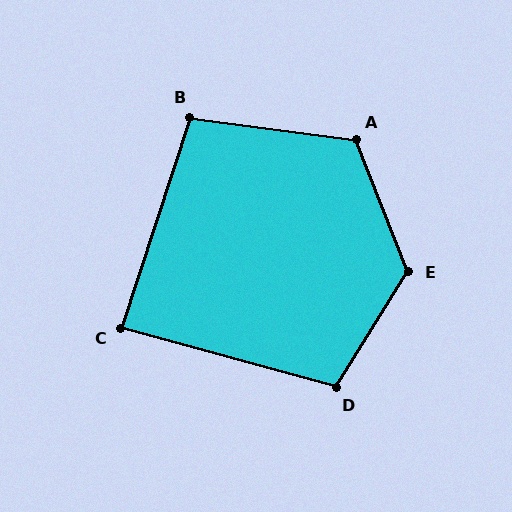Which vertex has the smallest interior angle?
C, at approximately 87 degrees.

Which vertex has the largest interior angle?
E, at approximately 126 degrees.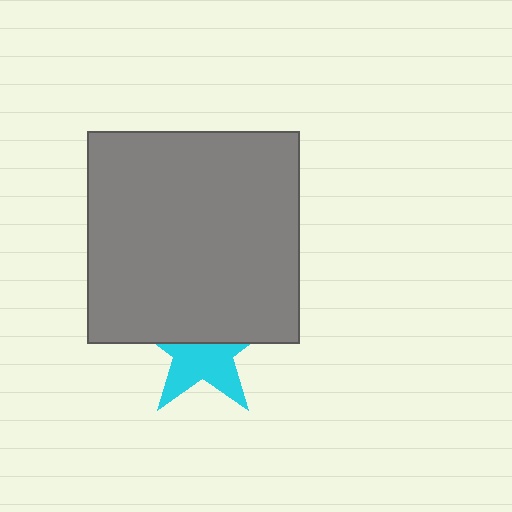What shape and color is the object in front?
The object in front is a gray square.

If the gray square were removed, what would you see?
You would see the complete cyan star.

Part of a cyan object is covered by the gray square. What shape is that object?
It is a star.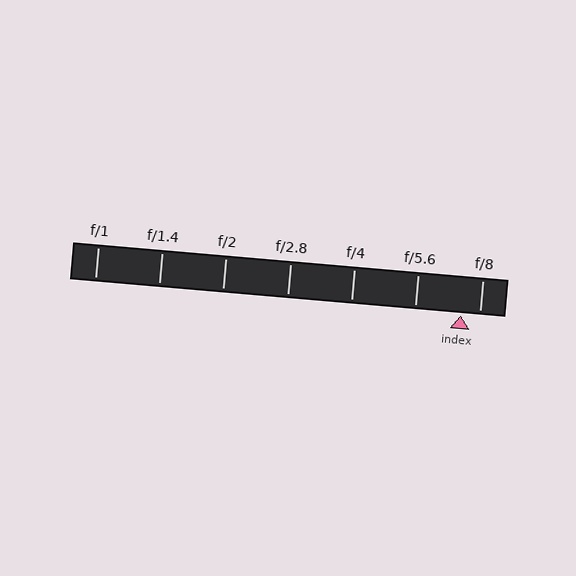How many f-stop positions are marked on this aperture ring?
There are 7 f-stop positions marked.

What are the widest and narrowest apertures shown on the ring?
The widest aperture shown is f/1 and the narrowest is f/8.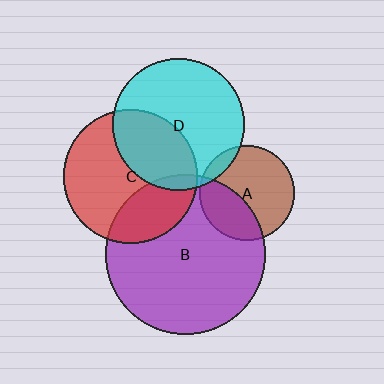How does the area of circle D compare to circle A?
Approximately 1.9 times.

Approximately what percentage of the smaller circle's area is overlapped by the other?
Approximately 35%.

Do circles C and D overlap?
Yes.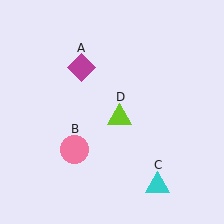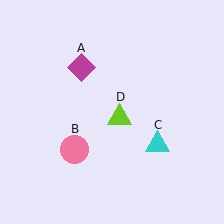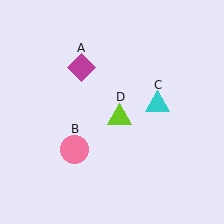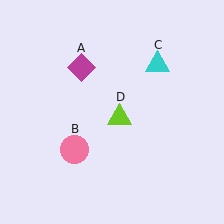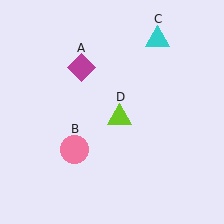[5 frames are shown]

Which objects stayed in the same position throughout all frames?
Magenta diamond (object A) and pink circle (object B) and lime triangle (object D) remained stationary.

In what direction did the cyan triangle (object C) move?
The cyan triangle (object C) moved up.